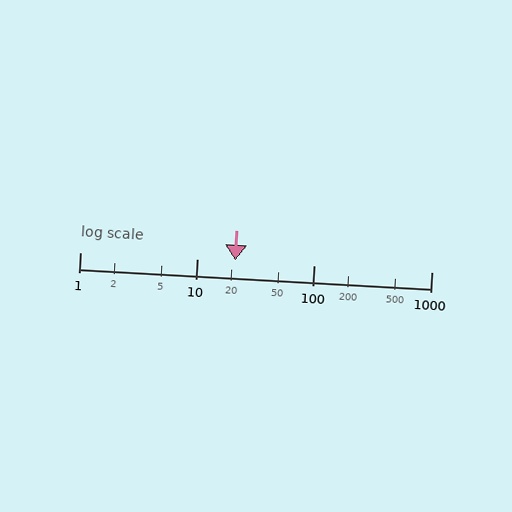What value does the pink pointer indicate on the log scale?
The pointer indicates approximately 21.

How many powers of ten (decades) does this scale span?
The scale spans 3 decades, from 1 to 1000.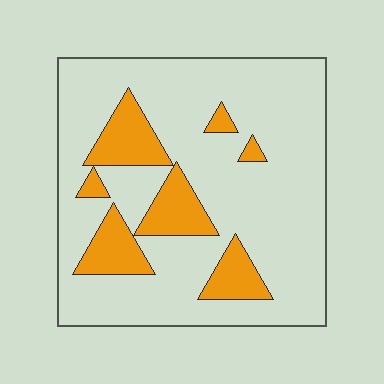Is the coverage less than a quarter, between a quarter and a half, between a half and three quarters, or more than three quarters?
Less than a quarter.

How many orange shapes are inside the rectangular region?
7.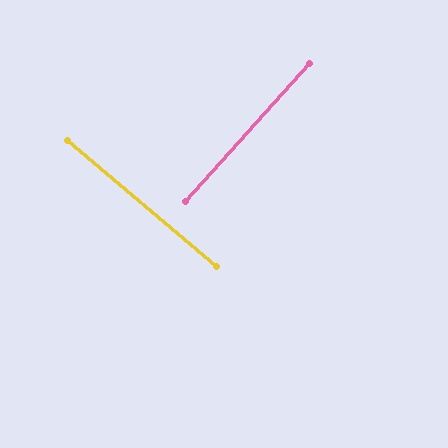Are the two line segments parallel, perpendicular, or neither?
Perpendicular — they meet at approximately 88°.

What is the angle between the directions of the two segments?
Approximately 88 degrees.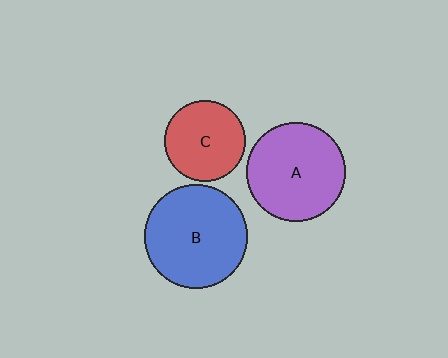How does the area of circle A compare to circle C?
Approximately 1.5 times.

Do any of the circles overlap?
No, none of the circles overlap.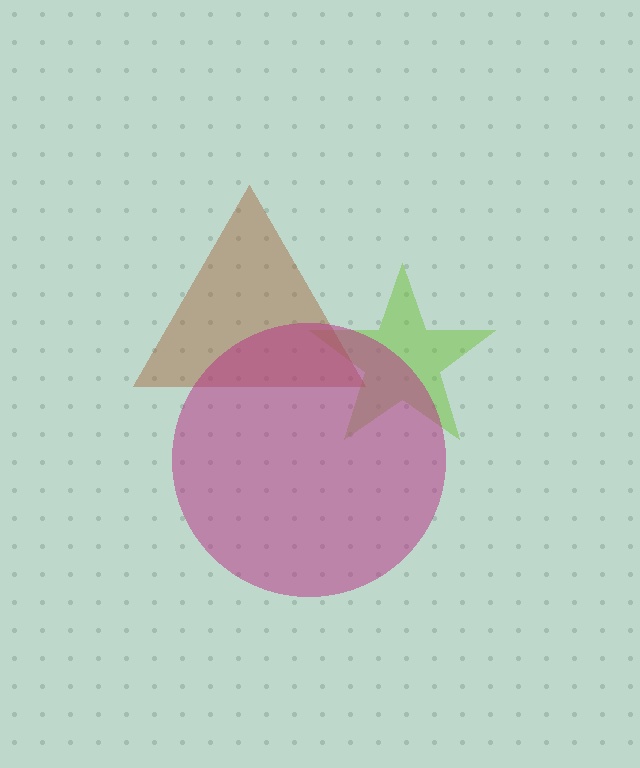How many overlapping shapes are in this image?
There are 3 overlapping shapes in the image.